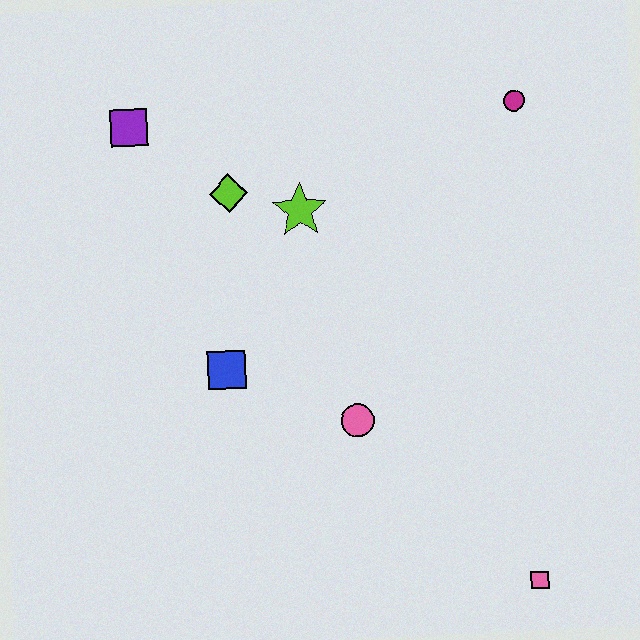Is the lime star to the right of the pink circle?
No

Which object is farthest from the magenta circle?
The pink square is farthest from the magenta circle.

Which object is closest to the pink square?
The pink circle is closest to the pink square.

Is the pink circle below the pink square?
No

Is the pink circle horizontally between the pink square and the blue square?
Yes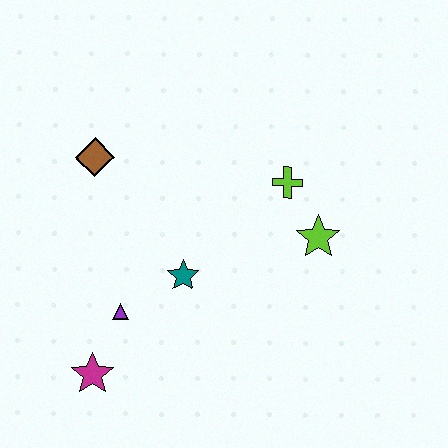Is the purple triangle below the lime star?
Yes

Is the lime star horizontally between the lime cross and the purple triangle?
No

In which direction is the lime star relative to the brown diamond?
The lime star is to the right of the brown diamond.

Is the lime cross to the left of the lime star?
Yes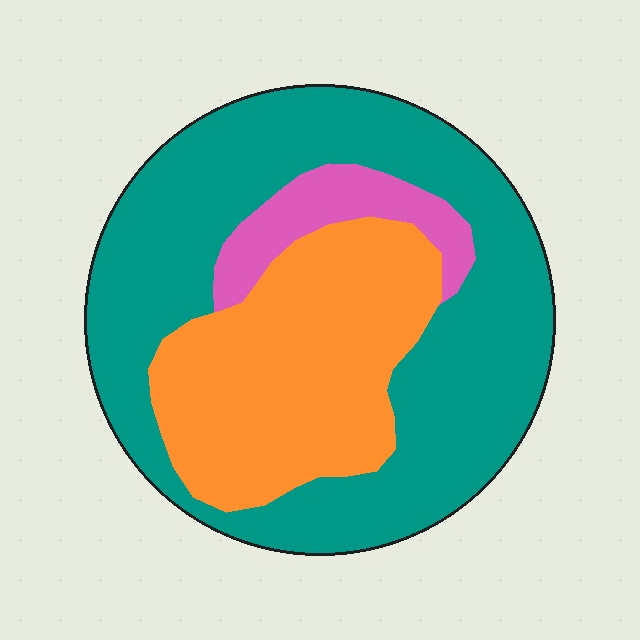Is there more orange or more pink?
Orange.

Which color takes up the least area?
Pink, at roughly 10%.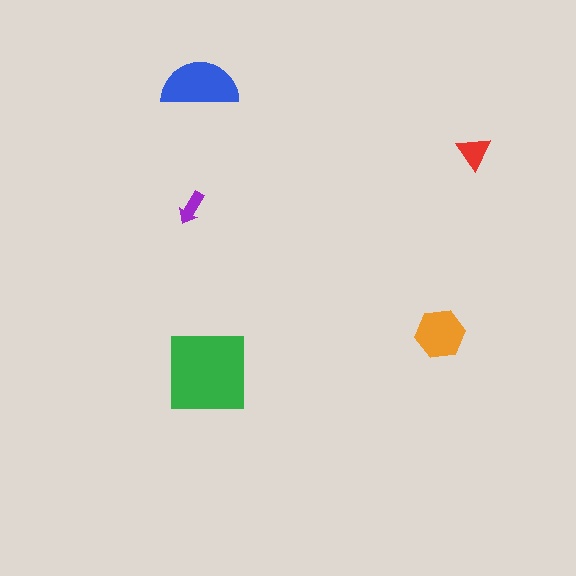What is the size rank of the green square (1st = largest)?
1st.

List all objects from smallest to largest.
The purple arrow, the red triangle, the orange hexagon, the blue semicircle, the green square.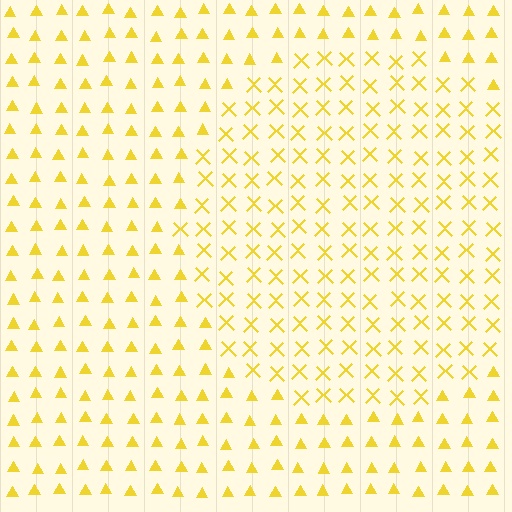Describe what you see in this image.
The image is filled with small yellow elements arranged in a uniform grid. A circle-shaped region contains X marks, while the surrounding area contains triangles. The boundary is defined purely by the change in element shape.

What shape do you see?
I see a circle.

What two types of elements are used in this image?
The image uses X marks inside the circle region and triangles outside it.